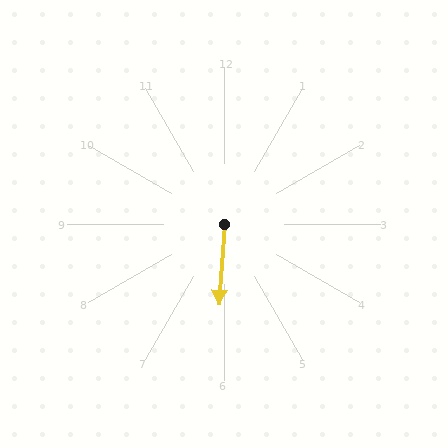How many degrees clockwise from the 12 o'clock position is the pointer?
Approximately 184 degrees.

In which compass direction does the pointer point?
South.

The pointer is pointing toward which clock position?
Roughly 6 o'clock.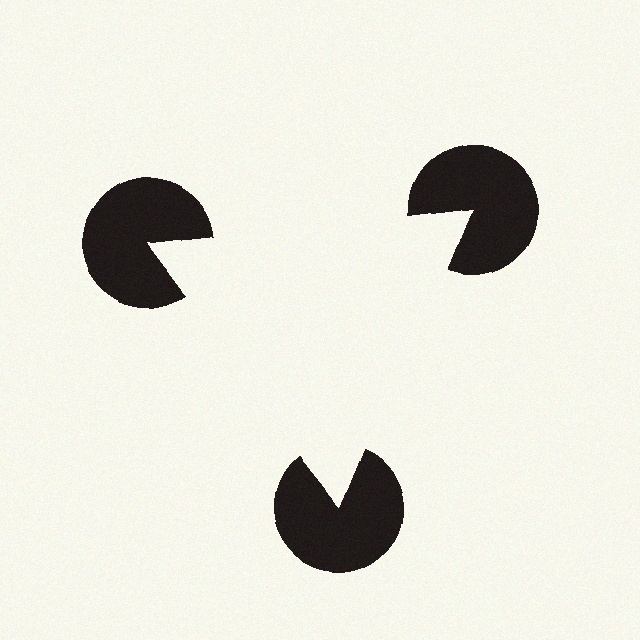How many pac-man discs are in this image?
There are 3 — one at each vertex of the illusory triangle.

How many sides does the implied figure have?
3 sides.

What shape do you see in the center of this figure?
An illusory triangle — its edges are inferred from the aligned wedge cuts in the pac-man discs, not physically drawn.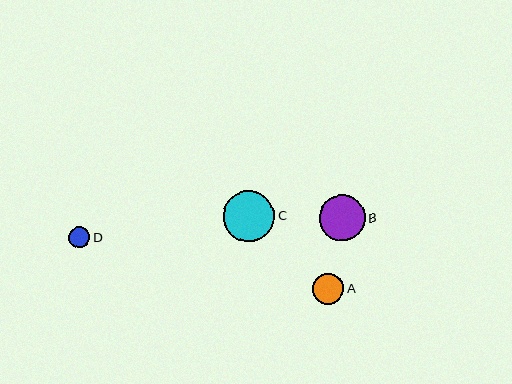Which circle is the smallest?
Circle D is the smallest with a size of approximately 21 pixels.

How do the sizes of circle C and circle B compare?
Circle C and circle B are approximately the same size.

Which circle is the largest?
Circle C is the largest with a size of approximately 51 pixels.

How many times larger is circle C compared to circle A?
Circle C is approximately 1.6 times the size of circle A.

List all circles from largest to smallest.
From largest to smallest: C, B, A, D.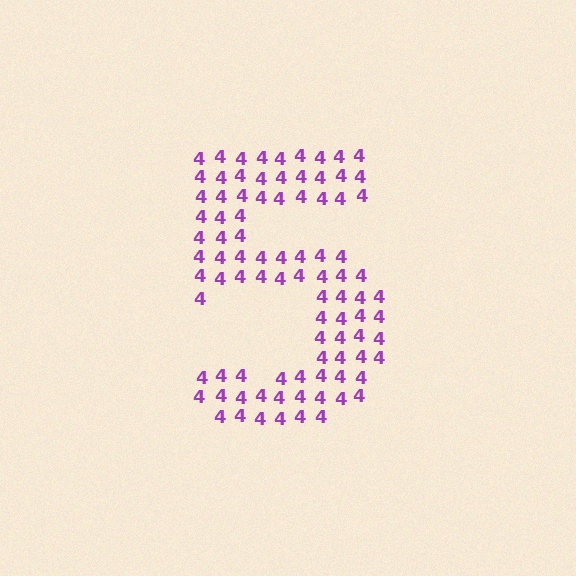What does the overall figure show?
The overall figure shows the digit 5.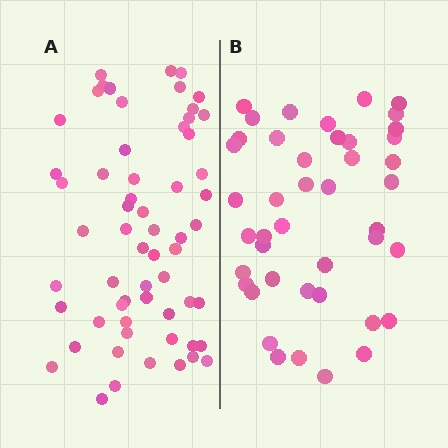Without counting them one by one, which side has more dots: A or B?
Region A (the left region) has more dots.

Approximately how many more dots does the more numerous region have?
Region A has approximately 15 more dots than region B.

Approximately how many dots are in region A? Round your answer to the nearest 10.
About 60 dots.